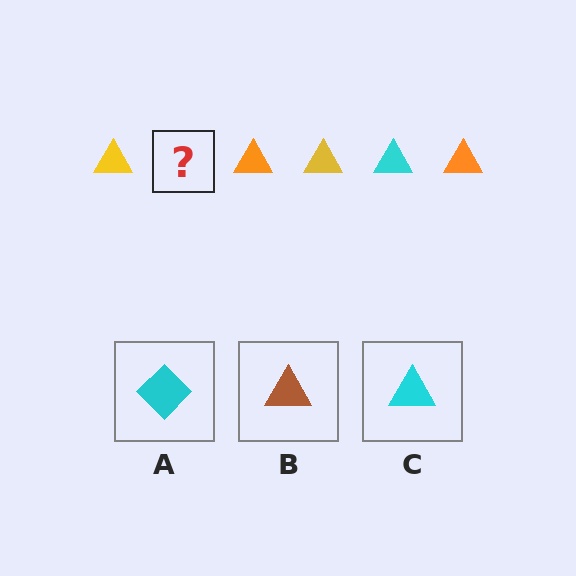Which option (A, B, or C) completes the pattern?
C.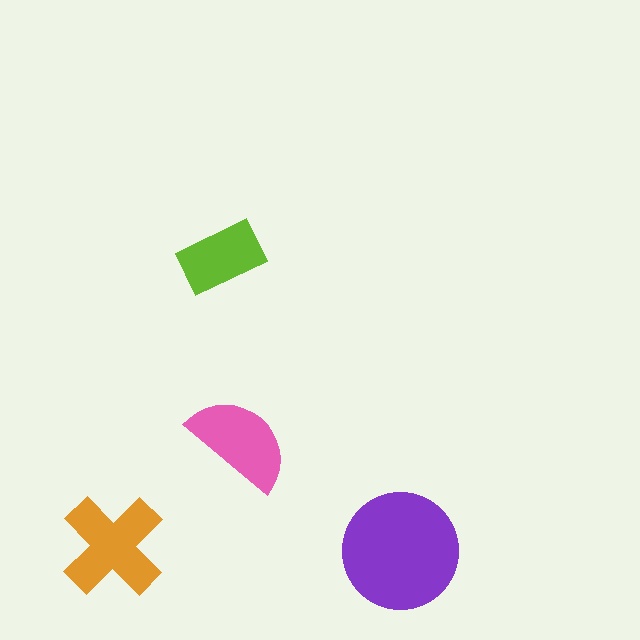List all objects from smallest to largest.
The lime rectangle, the pink semicircle, the orange cross, the purple circle.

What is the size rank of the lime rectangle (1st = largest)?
4th.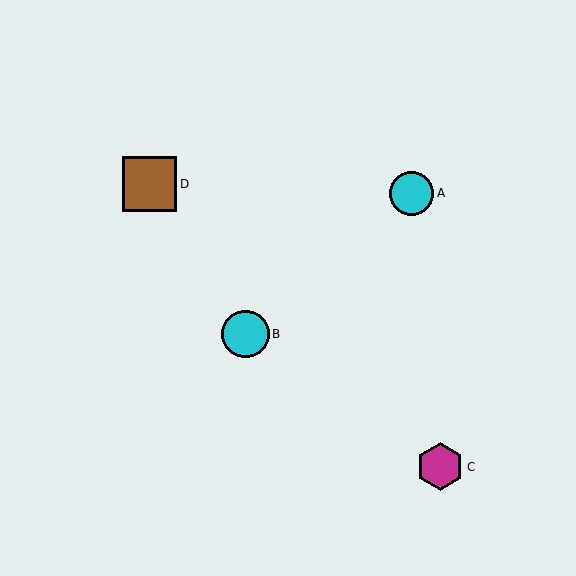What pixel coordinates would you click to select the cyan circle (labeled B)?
Click at (246, 334) to select the cyan circle B.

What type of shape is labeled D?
Shape D is a brown square.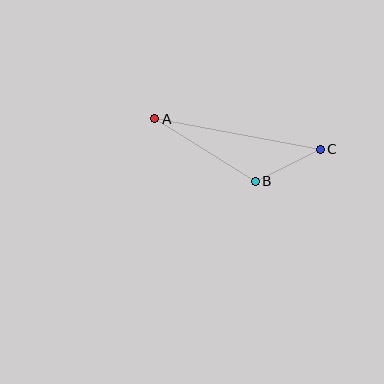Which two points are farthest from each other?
Points A and C are farthest from each other.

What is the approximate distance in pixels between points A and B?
The distance between A and B is approximately 118 pixels.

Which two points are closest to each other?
Points B and C are closest to each other.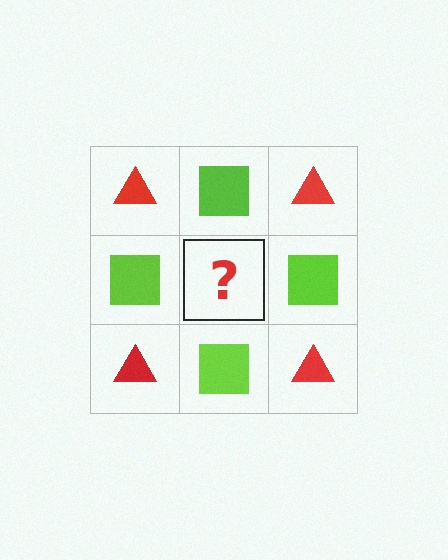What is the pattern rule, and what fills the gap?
The rule is that it alternates red triangle and lime square in a checkerboard pattern. The gap should be filled with a red triangle.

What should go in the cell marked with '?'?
The missing cell should contain a red triangle.